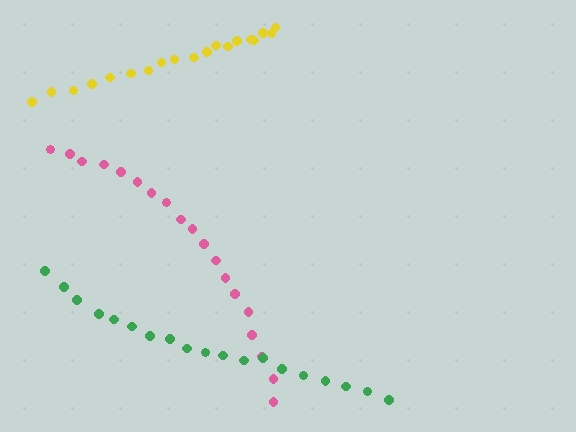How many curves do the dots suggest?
There are 3 distinct paths.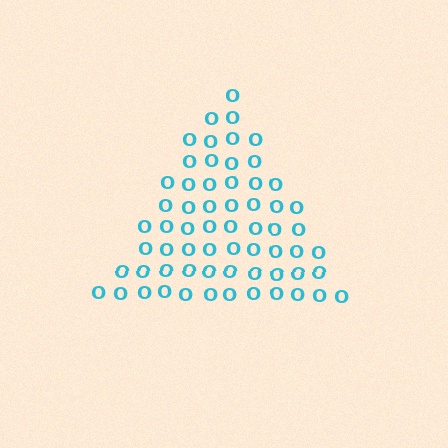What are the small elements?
The small elements are letter O's.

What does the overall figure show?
The overall figure shows a triangle.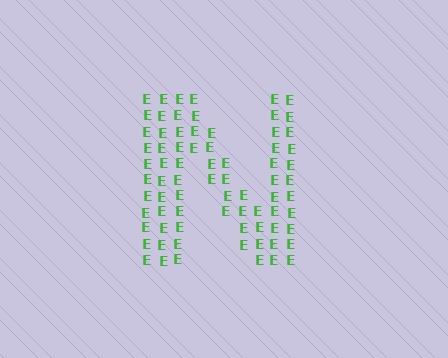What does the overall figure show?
The overall figure shows the letter N.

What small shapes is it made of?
It is made of small letter E's.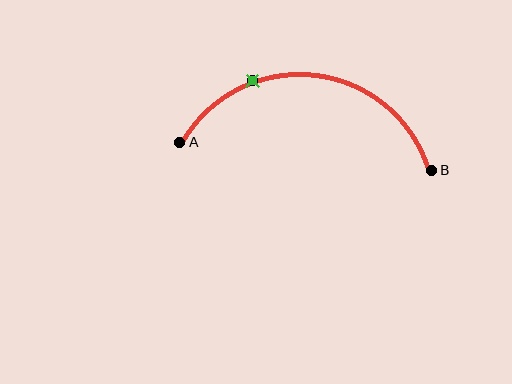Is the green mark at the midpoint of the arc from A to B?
No. The green mark lies on the arc but is closer to endpoint A. The arc midpoint would be at the point on the curve equidistant along the arc from both A and B.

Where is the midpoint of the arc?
The arc midpoint is the point on the curve farthest from the straight line joining A and B. It sits above that line.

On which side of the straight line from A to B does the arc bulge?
The arc bulges above the straight line connecting A and B.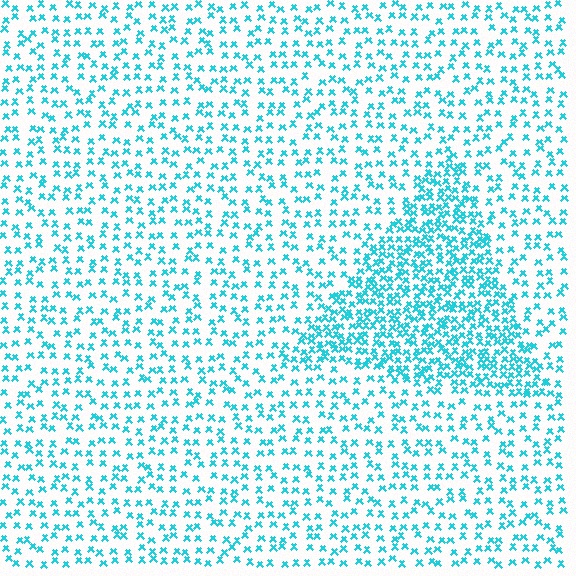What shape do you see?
I see a triangle.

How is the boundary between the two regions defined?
The boundary is defined by a change in element density (approximately 2.2x ratio). All elements are the same color, size, and shape.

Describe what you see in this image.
The image contains small cyan elements arranged at two different densities. A triangle-shaped region is visible where the elements are more densely packed than the surrounding area.